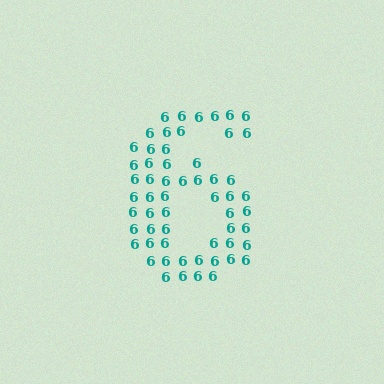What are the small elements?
The small elements are digit 6's.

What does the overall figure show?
The overall figure shows the digit 6.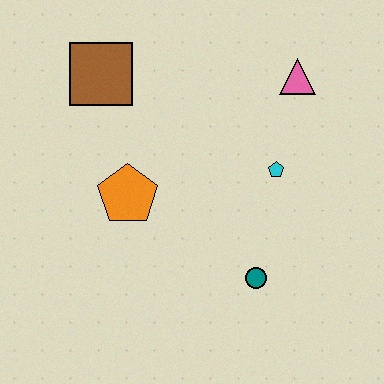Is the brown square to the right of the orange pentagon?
No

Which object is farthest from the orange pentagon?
The pink triangle is farthest from the orange pentagon.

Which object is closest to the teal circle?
The cyan pentagon is closest to the teal circle.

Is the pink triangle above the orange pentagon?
Yes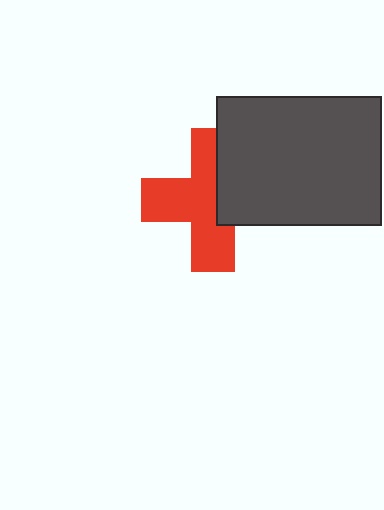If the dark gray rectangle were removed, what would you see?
You would see the complete red cross.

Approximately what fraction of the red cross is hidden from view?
Roughly 39% of the red cross is hidden behind the dark gray rectangle.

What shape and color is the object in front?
The object in front is a dark gray rectangle.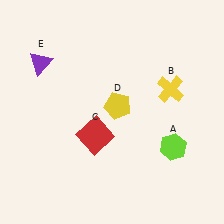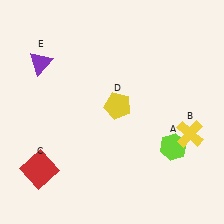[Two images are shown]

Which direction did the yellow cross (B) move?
The yellow cross (B) moved down.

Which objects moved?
The objects that moved are: the yellow cross (B), the red square (C).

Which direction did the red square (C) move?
The red square (C) moved left.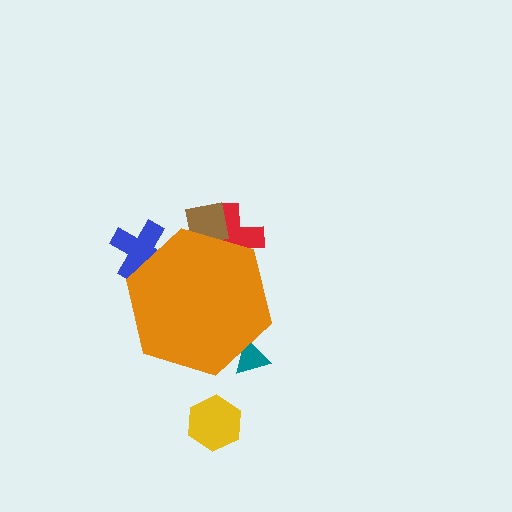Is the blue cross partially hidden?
Yes, the blue cross is partially hidden behind the orange hexagon.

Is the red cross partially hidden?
Yes, the red cross is partially hidden behind the orange hexagon.